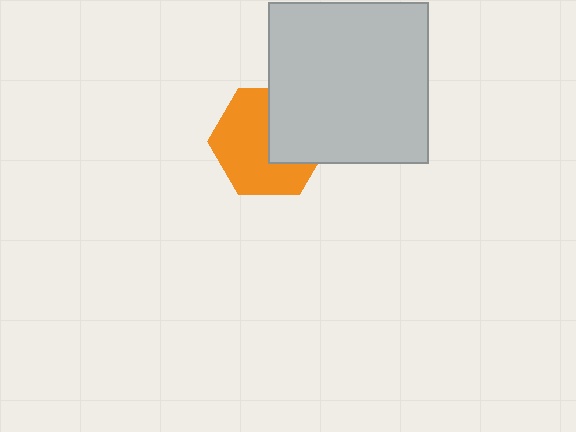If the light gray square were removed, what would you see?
You would see the complete orange hexagon.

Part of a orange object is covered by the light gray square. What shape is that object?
It is a hexagon.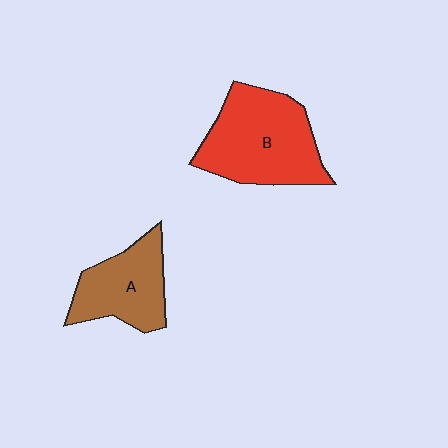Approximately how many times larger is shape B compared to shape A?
Approximately 1.5 times.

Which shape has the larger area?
Shape B (red).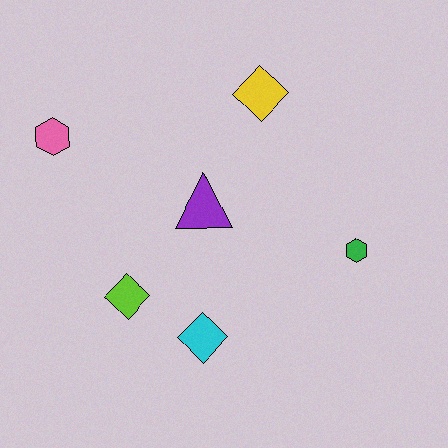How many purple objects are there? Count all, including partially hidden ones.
There is 1 purple object.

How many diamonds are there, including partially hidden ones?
There are 3 diamonds.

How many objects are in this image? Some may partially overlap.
There are 6 objects.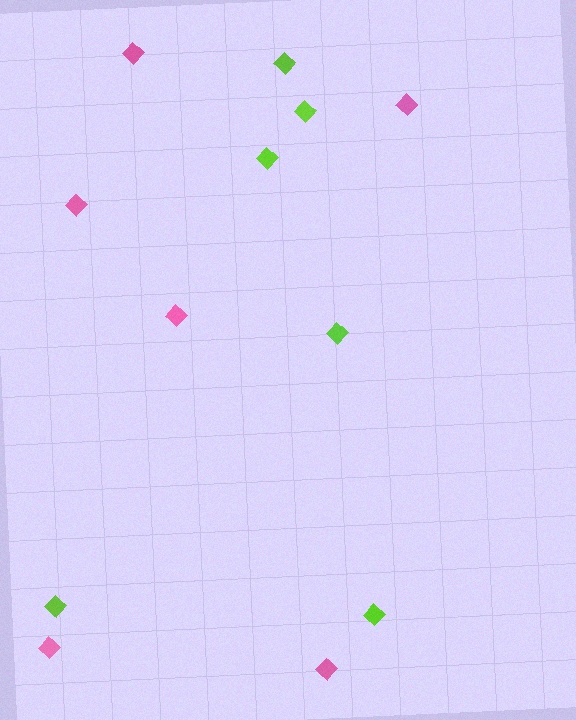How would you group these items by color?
There are 2 groups: one group of pink diamonds (6) and one group of lime diamonds (6).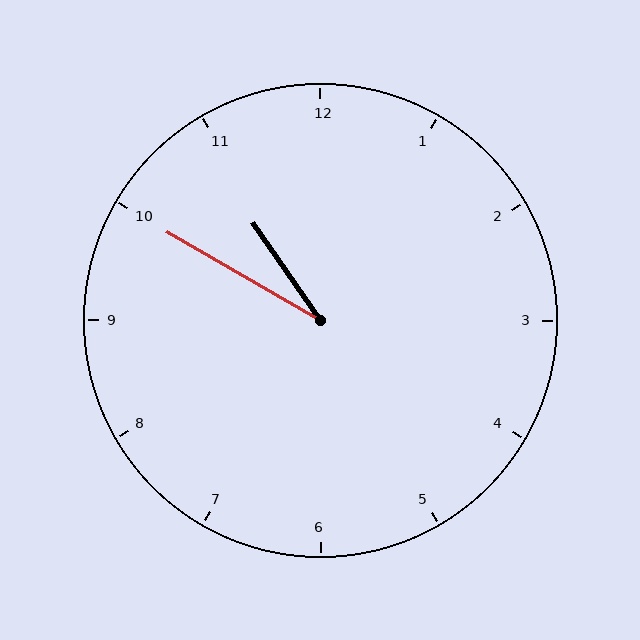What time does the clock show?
10:50.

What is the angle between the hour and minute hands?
Approximately 25 degrees.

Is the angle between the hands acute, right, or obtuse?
It is acute.